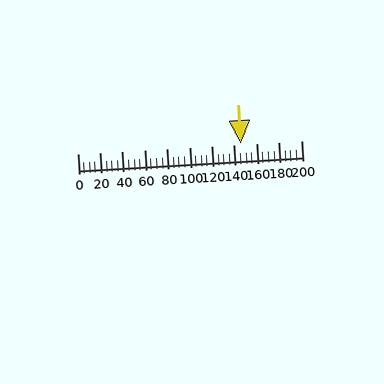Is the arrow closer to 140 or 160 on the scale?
The arrow is closer to 140.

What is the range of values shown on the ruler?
The ruler shows values from 0 to 200.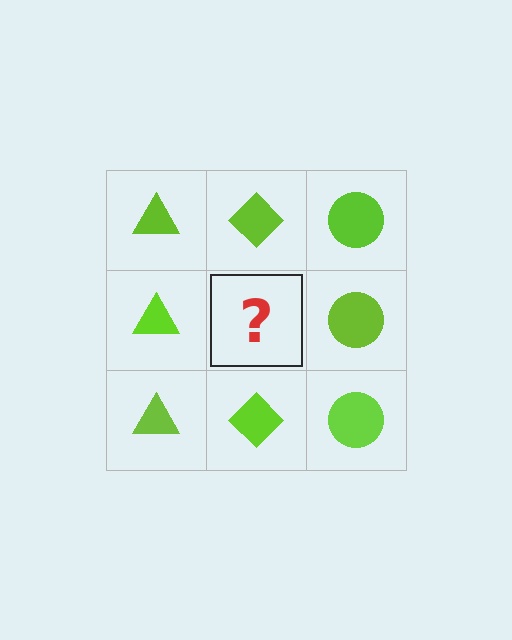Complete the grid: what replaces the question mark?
The question mark should be replaced with a lime diamond.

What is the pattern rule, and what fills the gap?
The rule is that each column has a consistent shape. The gap should be filled with a lime diamond.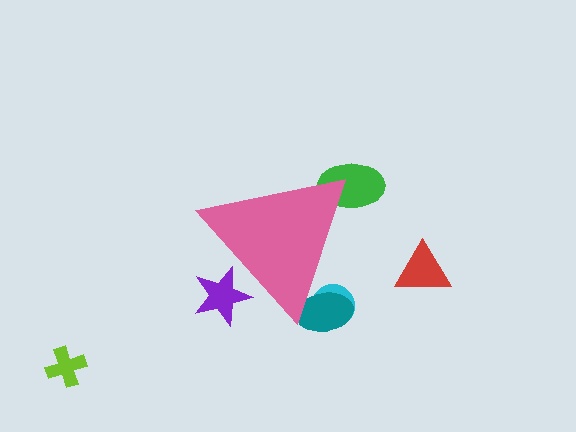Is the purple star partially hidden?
Yes, the purple star is partially hidden behind the pink triangle.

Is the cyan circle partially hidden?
Yes, the cyan circle is partially hidden behind the pink triangle.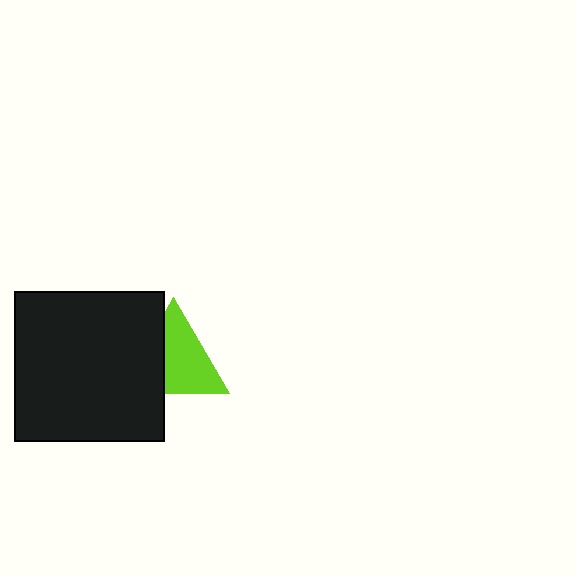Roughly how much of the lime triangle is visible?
About half of it is visible (roughly 64%).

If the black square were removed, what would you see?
You would see the complete lime triangle.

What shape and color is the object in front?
The object in front is a black square.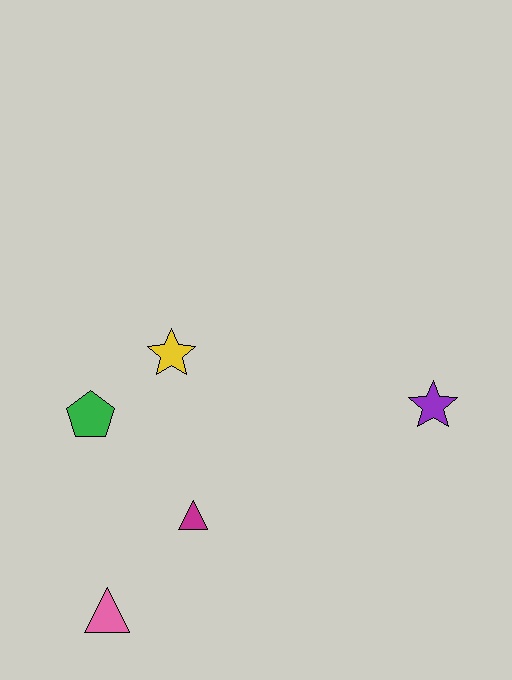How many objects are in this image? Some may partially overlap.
There are 5 objects.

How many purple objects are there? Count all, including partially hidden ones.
There is 1 purple object.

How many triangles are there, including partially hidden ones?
There are 2 triangles.